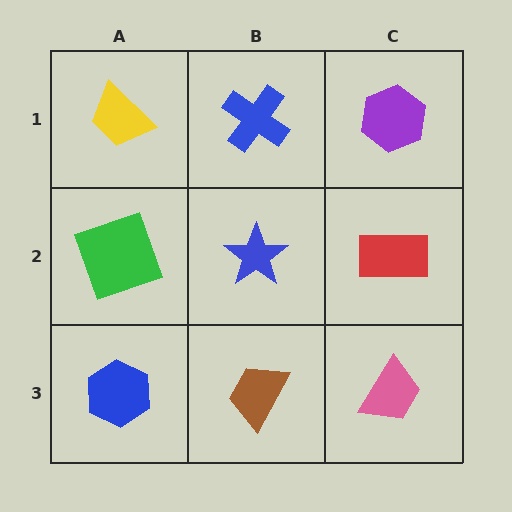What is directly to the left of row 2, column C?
A blue star.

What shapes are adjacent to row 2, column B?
A blue cross (row 1, column B), a brown trapezoid (row 3, column B), a green square (row 2, column A), a red rectangle (row 2, column C).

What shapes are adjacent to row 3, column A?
A green square (row 2, column A), a brown trapezoid (row 3, column B).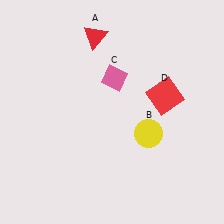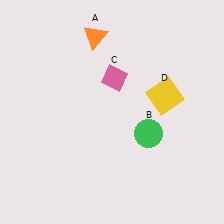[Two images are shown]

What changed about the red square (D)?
In Image 1, D is red. In Image 2, it changed to yellow.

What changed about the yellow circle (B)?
In Image 1, B is yellow. In Image 2, it changed to green.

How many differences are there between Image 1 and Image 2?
There are 3 differences between the two images.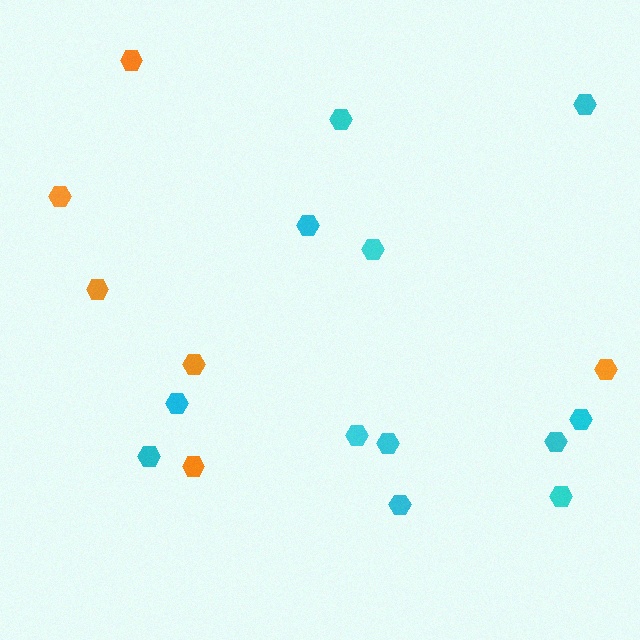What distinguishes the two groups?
There are 2 groups: one group of orange hexagons (6) and one group of cyan hexagons (12).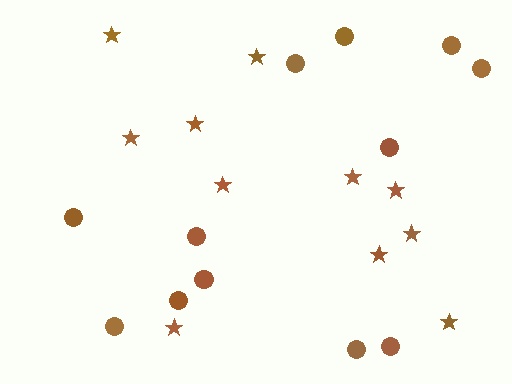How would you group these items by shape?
There are 2 groups: one group of circles (12) and one group of stars (11).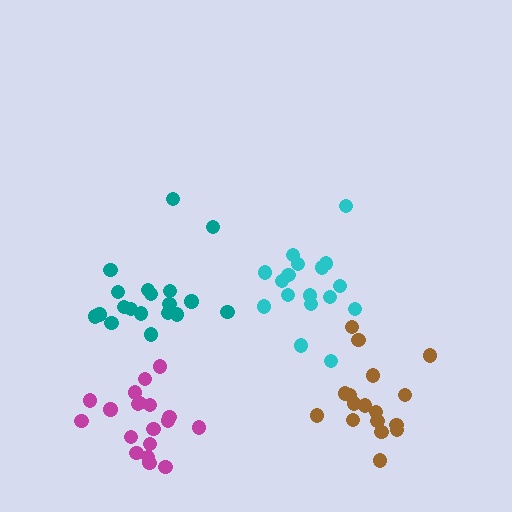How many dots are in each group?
Group 1: 17 dots, Group 2: 17 dots, Group 3: 19 dots, Group 4: 19 dots (72 total).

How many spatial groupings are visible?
There are 4 spatial groupings.